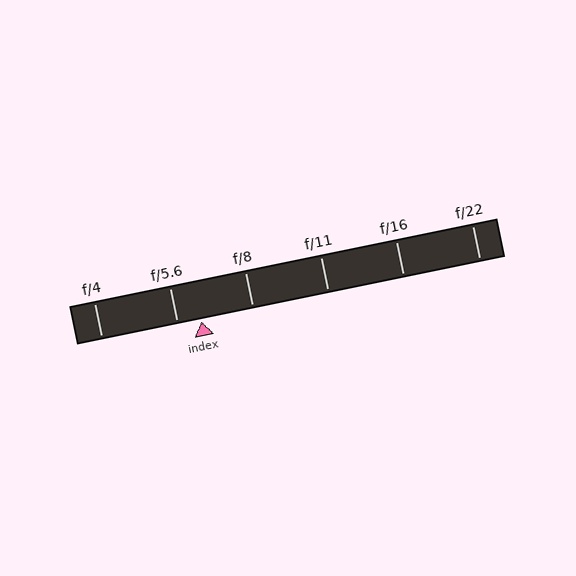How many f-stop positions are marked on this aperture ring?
There are 6 f-stop positions marked.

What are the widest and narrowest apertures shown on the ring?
The widest aperture shown is f/4 and the narrowest is f/22.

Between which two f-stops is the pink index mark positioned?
The index mark is between f/5.6 and f/8.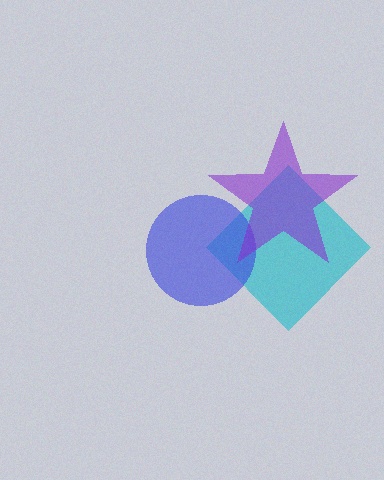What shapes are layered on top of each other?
The layered shapes are: a cyan diamond, a blue circle, a purple star.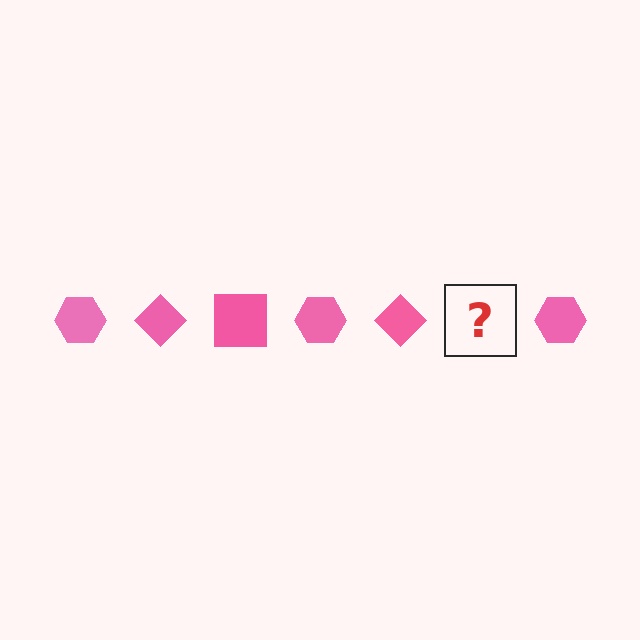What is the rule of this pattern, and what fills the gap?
The rule is that the pattern cycles through hexagon, diamond, square shapes in pink. The gap should be filled with a pink square.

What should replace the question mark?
The question mark should be replaced with a pink square.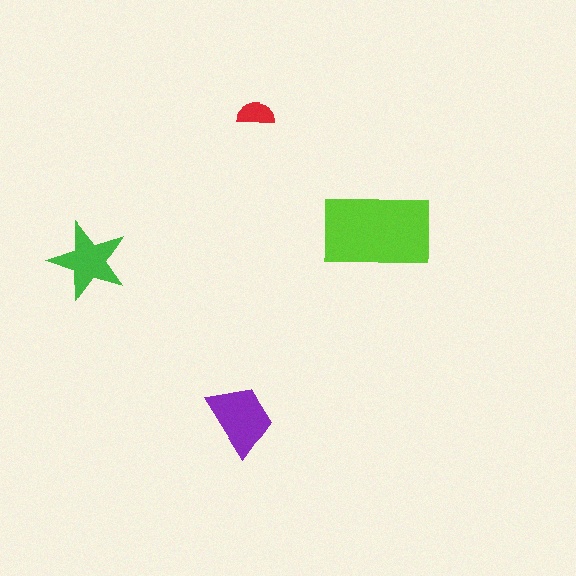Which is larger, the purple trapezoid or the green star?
The purple trapezoid.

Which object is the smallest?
The red semicircle.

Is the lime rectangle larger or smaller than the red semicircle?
Larger.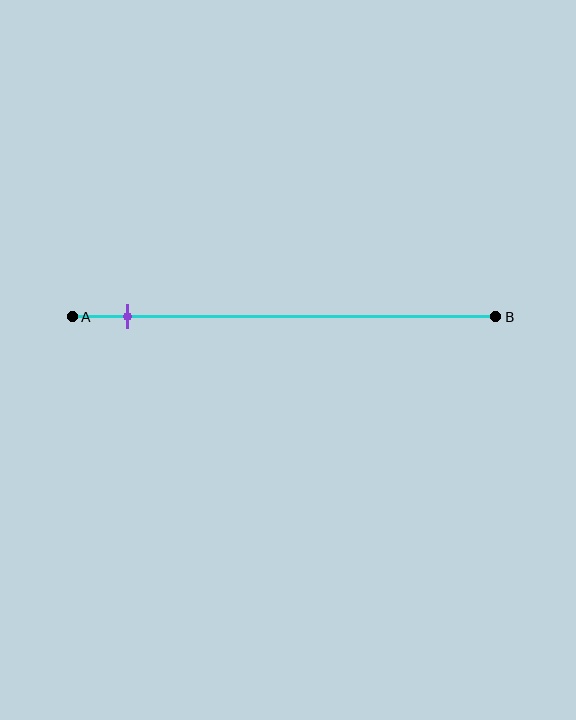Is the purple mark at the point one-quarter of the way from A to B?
No, the mark is at about 15% from A, not at the 25% one-quarter point.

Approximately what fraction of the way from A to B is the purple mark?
The purple mark is approximately 15% of the way from A to B.